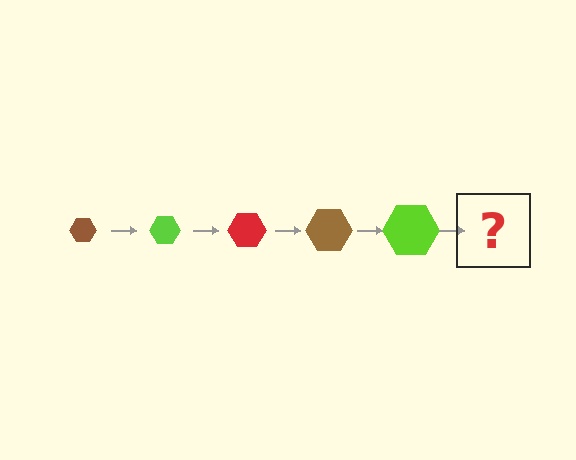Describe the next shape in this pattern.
It should be a red hexagon, larger than the previous one.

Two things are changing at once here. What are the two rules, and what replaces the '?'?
The two rules are that the hexagon grows larger each step and the color cycles through brown, lime, and red. The '?' should be a red hexagon, larger than the previous one.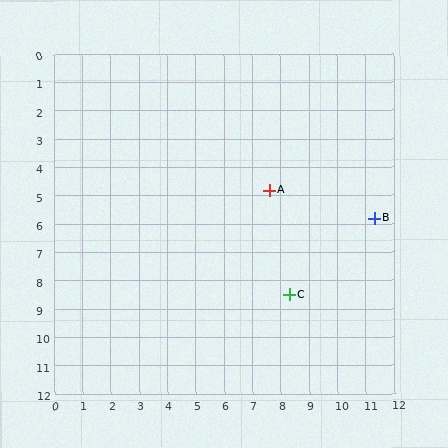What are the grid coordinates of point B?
Point B is at approximately (11.3, 5.8).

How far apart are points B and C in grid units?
Points B and C are about 4.0 grid units apart.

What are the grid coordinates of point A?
Point A is at approximately (7.6, 4.8).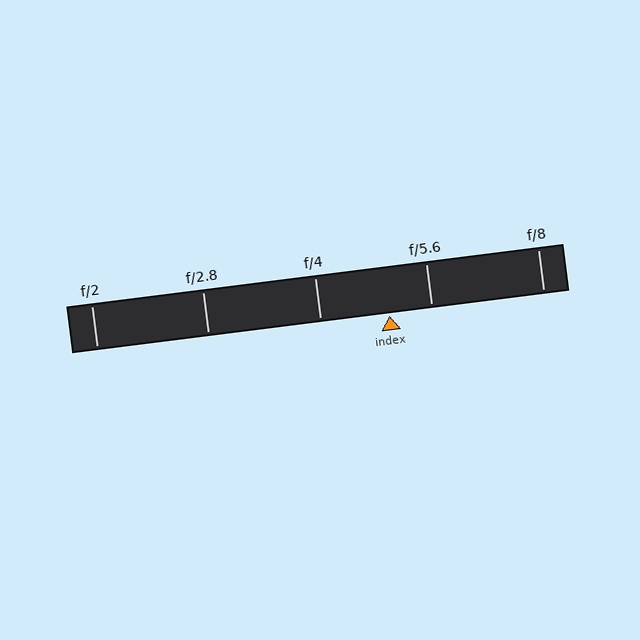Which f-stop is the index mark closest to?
The index mark is closest to f/5.6.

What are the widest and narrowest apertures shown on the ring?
The widest aperture shown is f/2 and the narrowest is f/8.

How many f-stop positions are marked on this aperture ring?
There are 5 f-stop positions marked.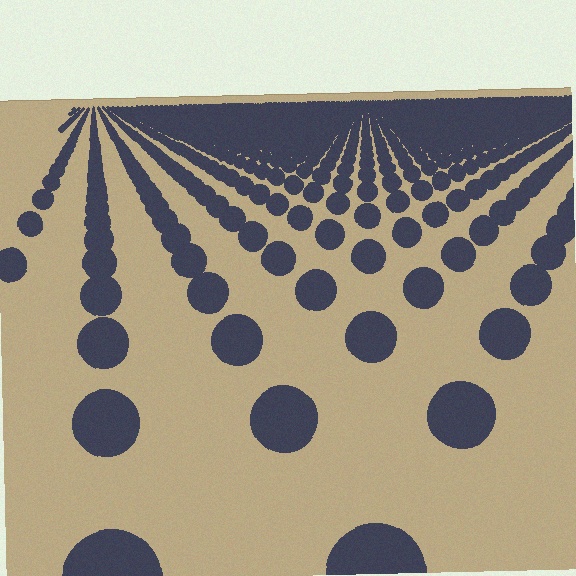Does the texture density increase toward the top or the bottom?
Density increases toward the top.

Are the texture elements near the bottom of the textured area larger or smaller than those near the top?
Larger. Near the bottom, elements are closer to the viewer and appear at a bigger on-screen size.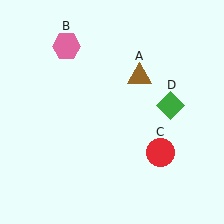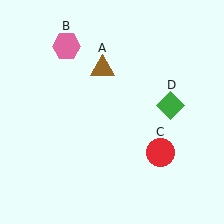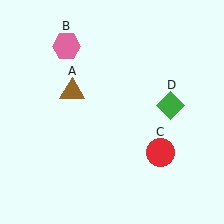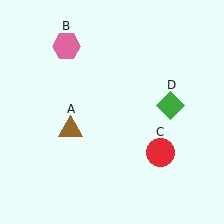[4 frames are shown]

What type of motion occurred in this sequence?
The brown triangle (object A) rotated counterclockwise around the center of the scene.